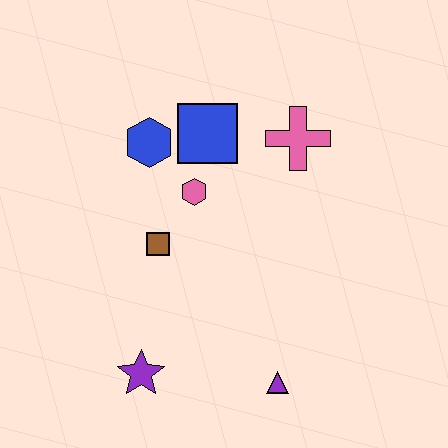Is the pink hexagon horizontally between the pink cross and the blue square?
No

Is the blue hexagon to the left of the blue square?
Yes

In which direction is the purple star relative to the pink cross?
The purple star is below the pink cross.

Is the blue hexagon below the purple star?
No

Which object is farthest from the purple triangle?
The blue hexagon is farthest from the purple triangle.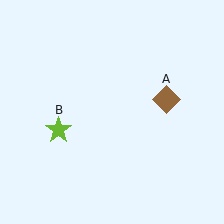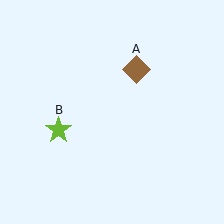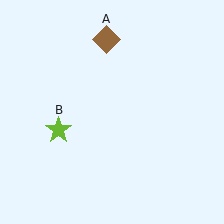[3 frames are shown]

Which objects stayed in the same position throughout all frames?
Lime star (object B) remained stationary.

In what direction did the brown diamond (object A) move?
The brown diamond (object A) moved up and to the left.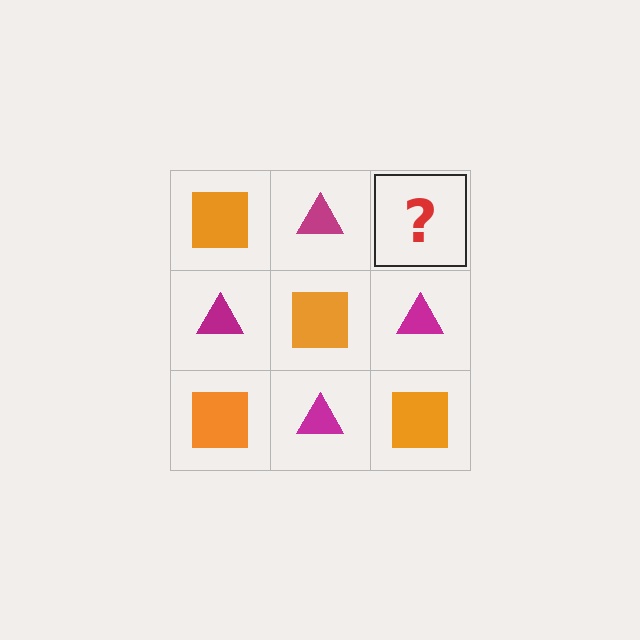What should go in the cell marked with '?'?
The missing cell should contain an orange square.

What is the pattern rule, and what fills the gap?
The rule is that it alternates orange square and magenta triangle in a checkerboard pattern. The gap should be filled with an orange square.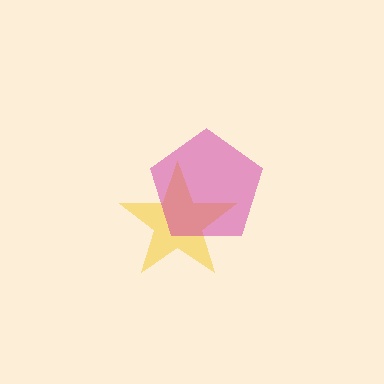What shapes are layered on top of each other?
The layered shapes are: a yellow star, a magenta pentagon.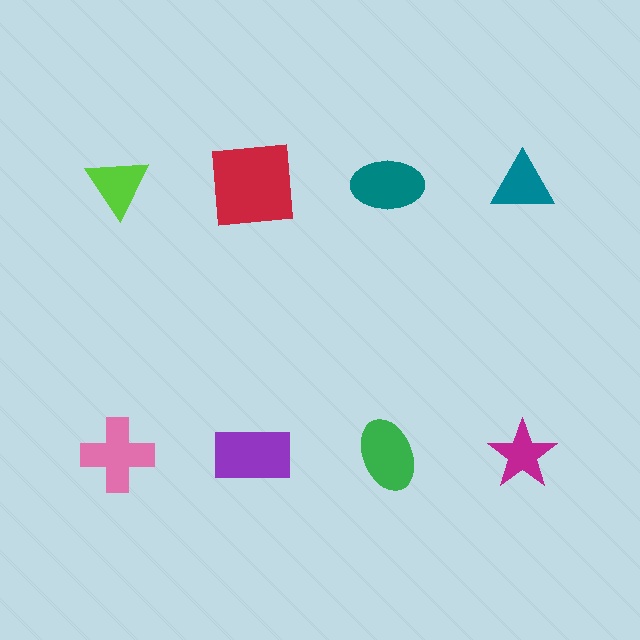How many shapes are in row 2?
4 shapes.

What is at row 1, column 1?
A lime triangle.